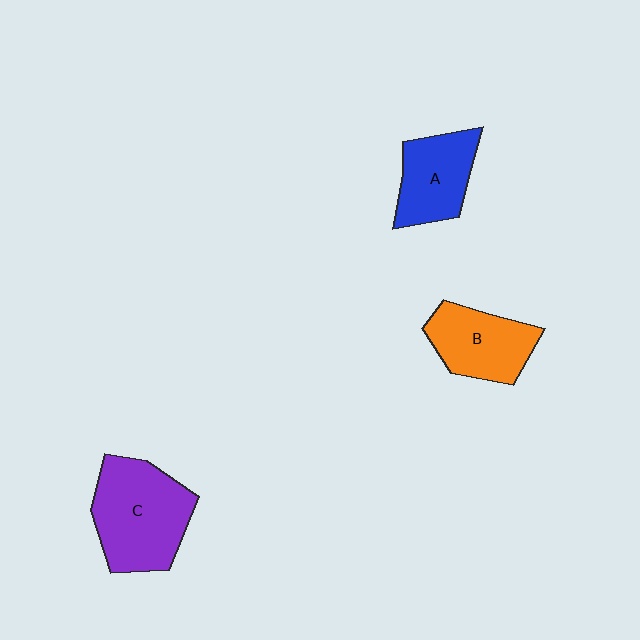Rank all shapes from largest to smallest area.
From largest to smallest: C (purple), B (orange), A (blue).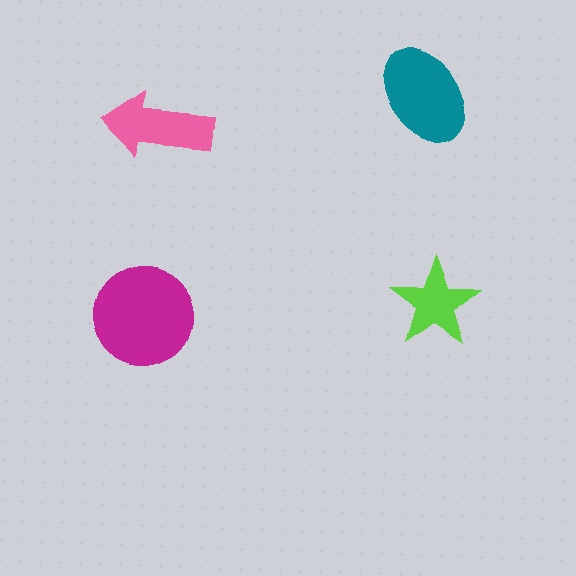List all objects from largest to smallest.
The magenta circle, the teal ellipse, the pink arrow, the lime star.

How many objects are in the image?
There are 4 objects in the image.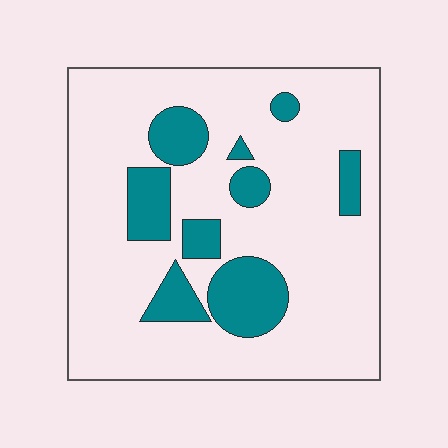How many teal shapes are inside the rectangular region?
9.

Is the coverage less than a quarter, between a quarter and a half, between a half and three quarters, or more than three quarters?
Less than a quarter.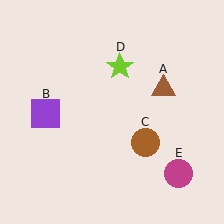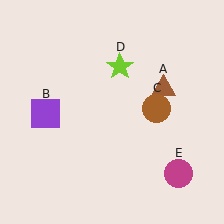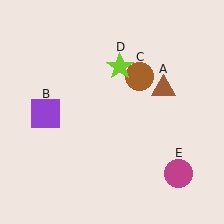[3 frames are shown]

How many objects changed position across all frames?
1 object changed position: brown circle (object C).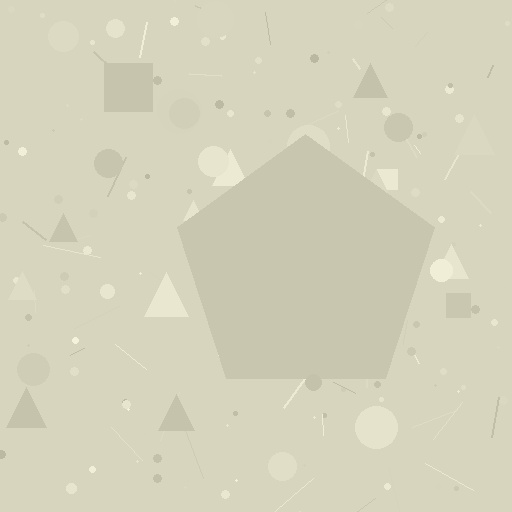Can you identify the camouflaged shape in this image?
The camouflaged shape is a pentagon.